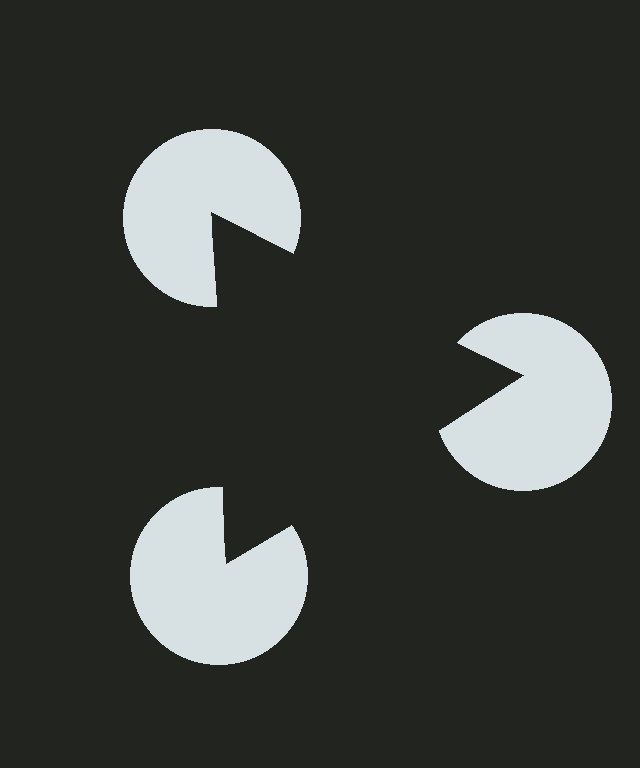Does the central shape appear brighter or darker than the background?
It typically appears slightly darker than the background, even though no actual brightness change is drawn.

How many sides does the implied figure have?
3 sides.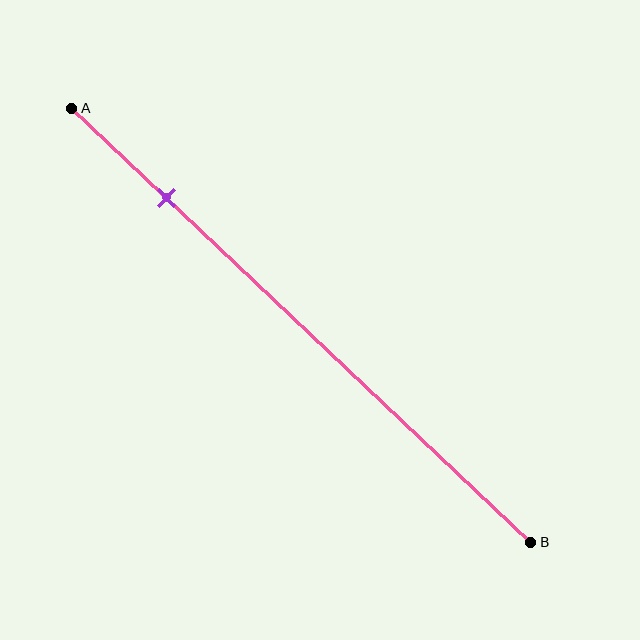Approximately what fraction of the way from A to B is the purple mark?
The purple mark is approximately 20% of the way from A to B.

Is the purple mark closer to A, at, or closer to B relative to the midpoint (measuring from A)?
The purple mark is closer to point A than the midpoint of segment AB.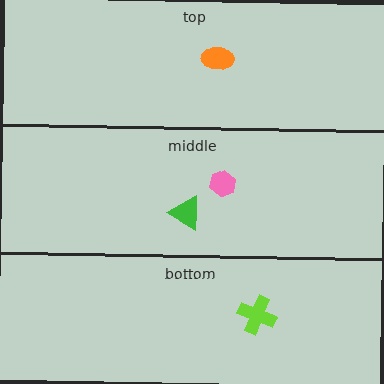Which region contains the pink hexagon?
The middle region.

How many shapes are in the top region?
1.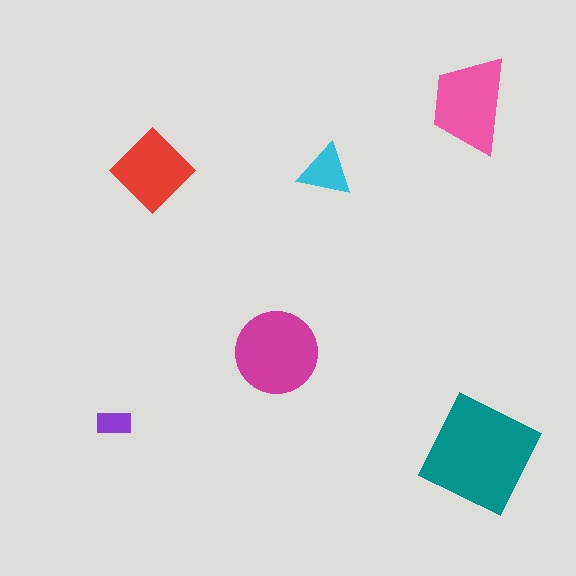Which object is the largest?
The teal square.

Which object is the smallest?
The purple rectangle.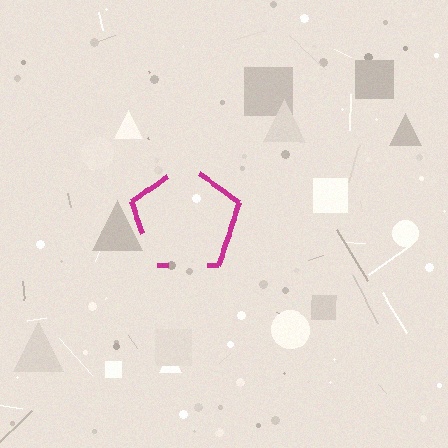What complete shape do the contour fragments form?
The contour fragments form a pentagon.